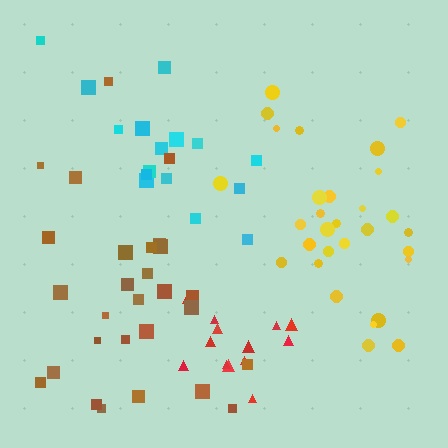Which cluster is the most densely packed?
Red.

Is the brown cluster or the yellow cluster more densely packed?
Yellow.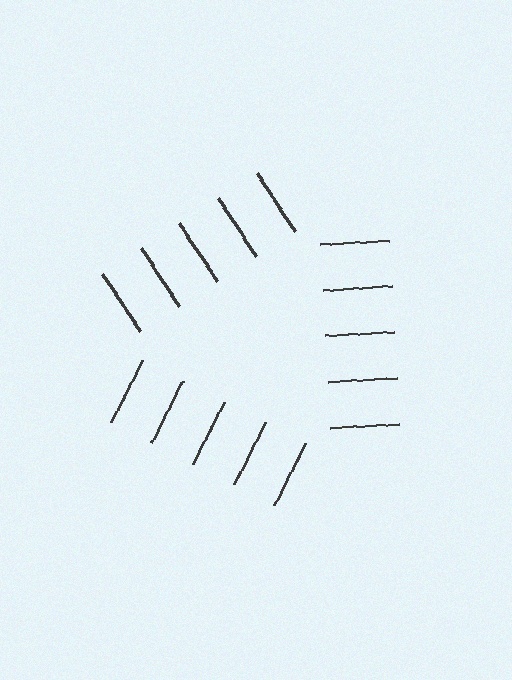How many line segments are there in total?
15 — 5 along each of the 3 edges.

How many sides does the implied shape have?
3 sides — the line-ends trace a triangle.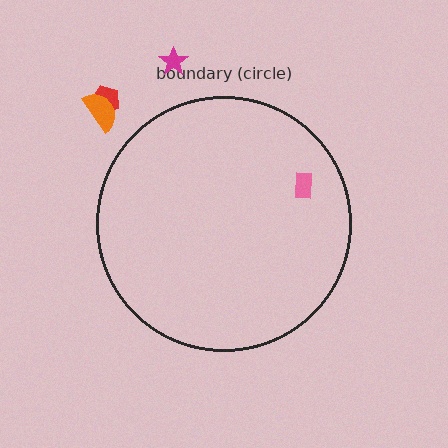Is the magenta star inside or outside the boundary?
Outside.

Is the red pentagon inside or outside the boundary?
Outside.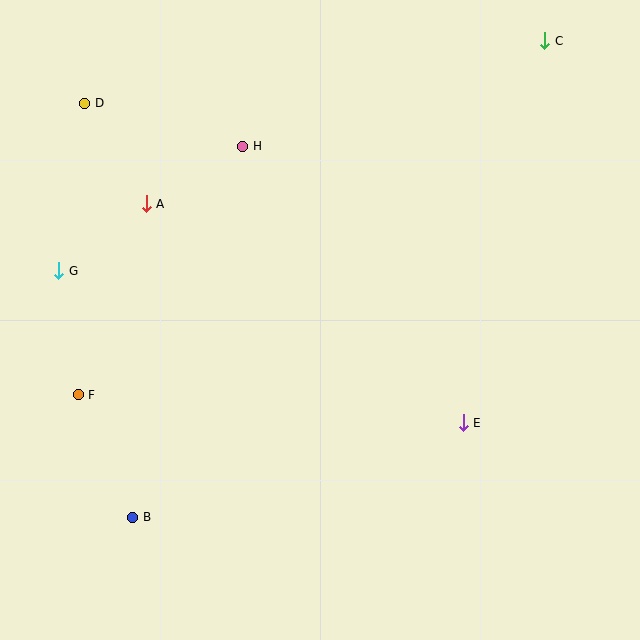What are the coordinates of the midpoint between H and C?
The midpoint between H and C is at (394, 93).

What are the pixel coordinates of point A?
Point A is at (146, 204).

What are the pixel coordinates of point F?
Point F is at (78, 395).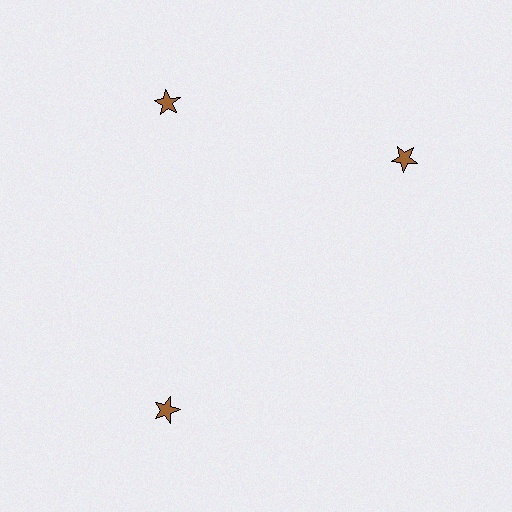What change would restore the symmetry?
The symmetry would be restored by rotating it back into even spacing with its neighbors so that all 3 stars sit at equal angles and equal distance from the center.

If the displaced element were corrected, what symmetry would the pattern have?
It would have 3-fold rotational symmetry — the pattern would map onto itself every 120 degrees.